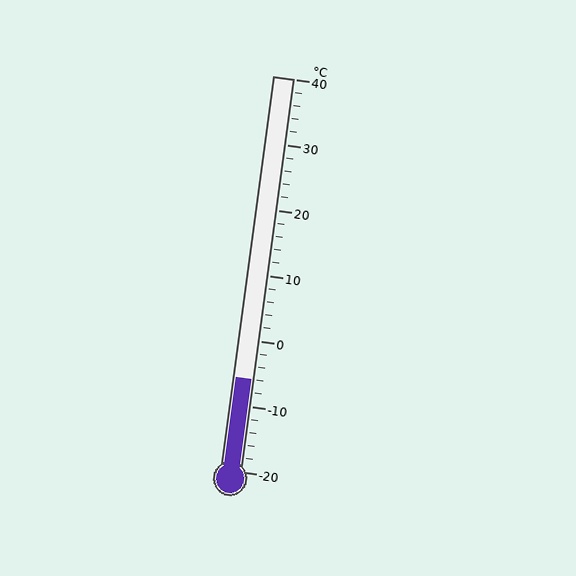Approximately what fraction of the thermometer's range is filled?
The thermometer is filled to approximately 25% of its range.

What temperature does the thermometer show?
The thermometer shows approximately -6°C.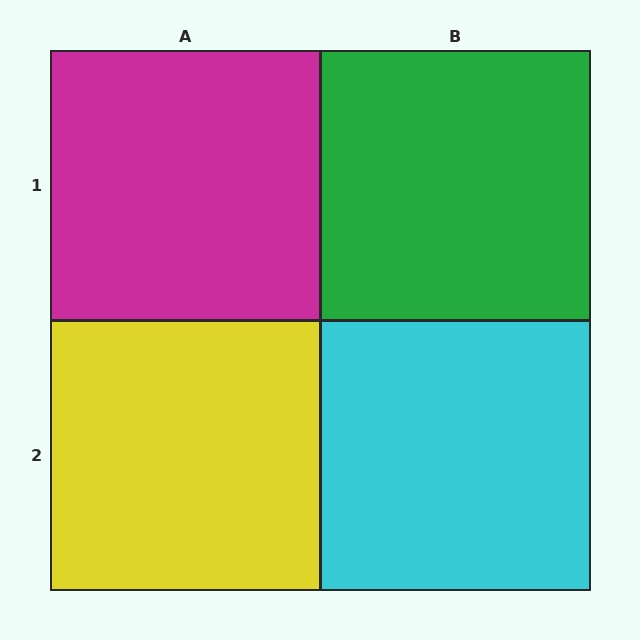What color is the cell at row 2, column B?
Cyan.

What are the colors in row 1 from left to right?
Magenta, green.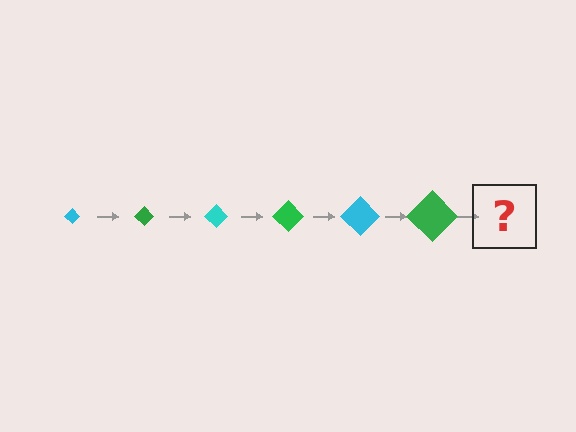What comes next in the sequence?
The next element should be a cyan diamond, larger than the previous one.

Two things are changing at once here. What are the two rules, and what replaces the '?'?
The two rules are that the diamond grows larger each step and the color cycles through cyan and green. The '?' should be a cyan diamond, larger than the previous one.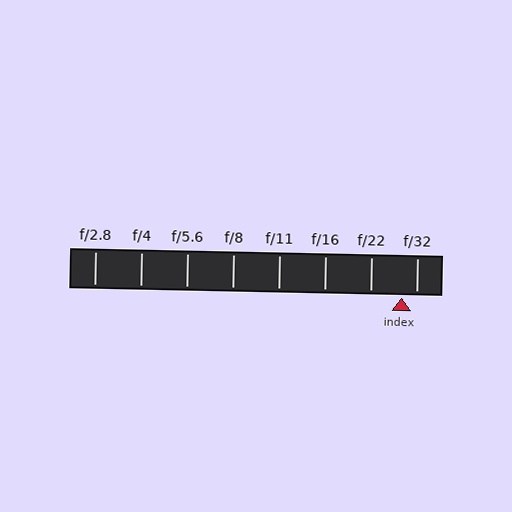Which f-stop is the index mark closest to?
The index mark is closest to f/32.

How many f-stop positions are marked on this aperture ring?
There are 8 f-stop positions marked.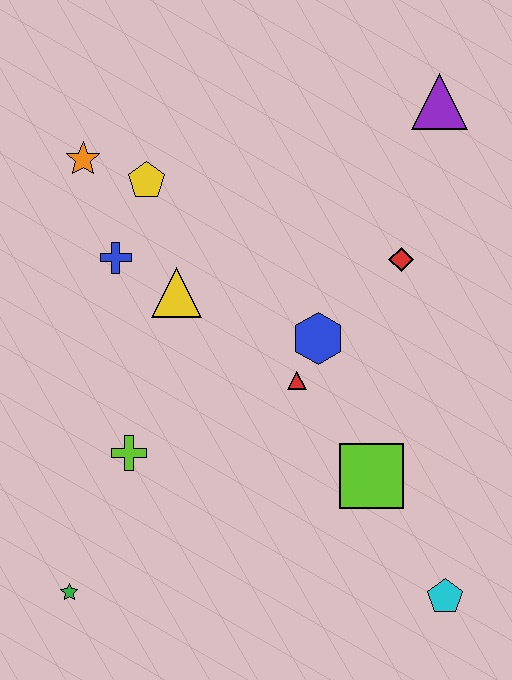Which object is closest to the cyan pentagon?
The lime square is closest to the cyan pentagon.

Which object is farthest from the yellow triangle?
The cyan pentagon is farthest from the yellow triangle.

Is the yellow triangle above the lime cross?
Yes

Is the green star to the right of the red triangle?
No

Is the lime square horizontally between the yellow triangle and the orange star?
No